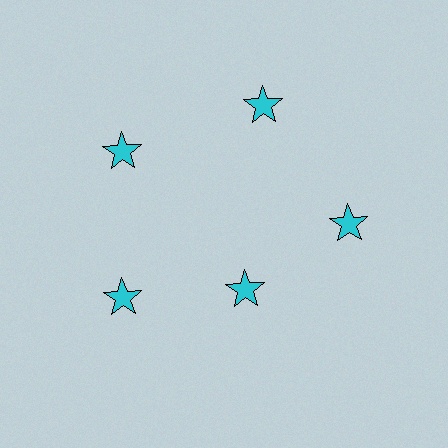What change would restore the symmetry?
The symmetry would be restored by moving it outward, back onto the ring so that all 5 stars sit at equal angles and equal distance from the center.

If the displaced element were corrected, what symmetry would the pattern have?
It would have 5-fold rotational symmetry — the pattern would map onto itself every 72 degrees.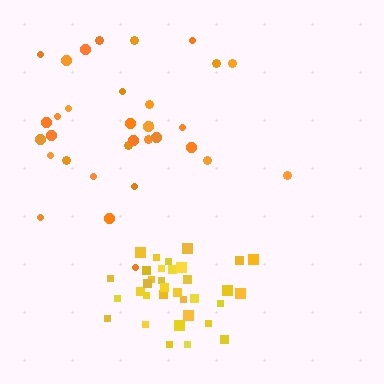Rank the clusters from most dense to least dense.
yellow, orange.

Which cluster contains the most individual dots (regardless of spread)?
Yellow (34).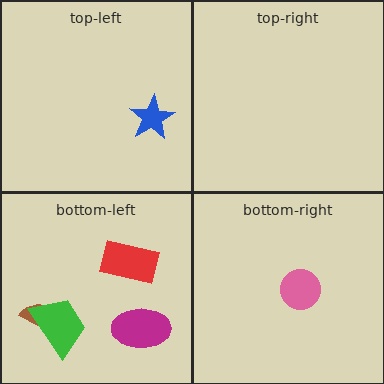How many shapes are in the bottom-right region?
1.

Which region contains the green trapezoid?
The bottom-left region.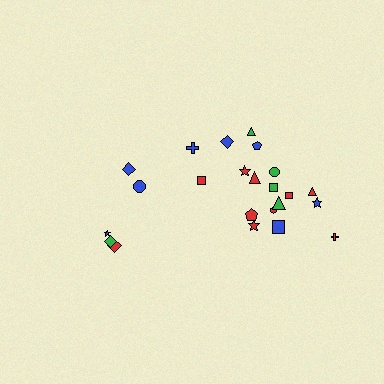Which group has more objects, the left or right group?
The right group.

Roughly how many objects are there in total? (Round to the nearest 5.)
Roughly 25 objects in total.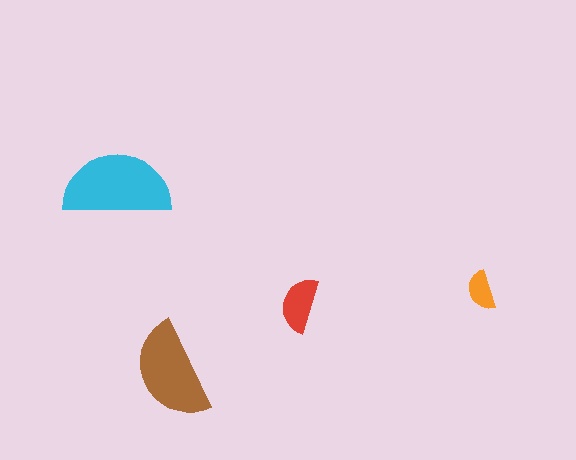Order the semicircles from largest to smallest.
the cyan one, the brown one, the red one, the orange one.